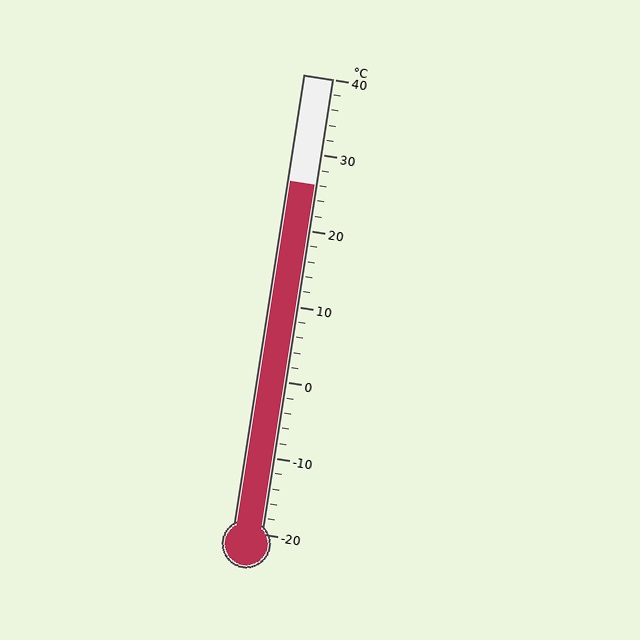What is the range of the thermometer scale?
The thermometer scale ranges from -20°C to 40°C.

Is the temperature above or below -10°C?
The temperature is above -10°C.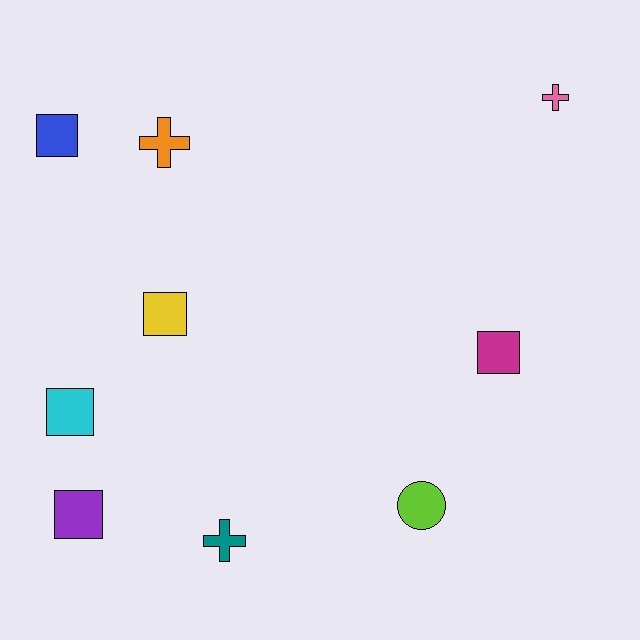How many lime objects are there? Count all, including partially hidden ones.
There is 1 lime object.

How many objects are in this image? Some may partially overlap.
There are 9 objects.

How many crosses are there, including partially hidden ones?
There are 3 crosses.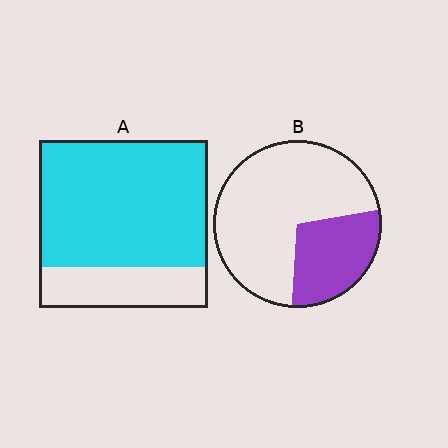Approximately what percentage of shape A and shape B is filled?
A is approximately 75% and B is approximately 30%.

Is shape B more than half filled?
No.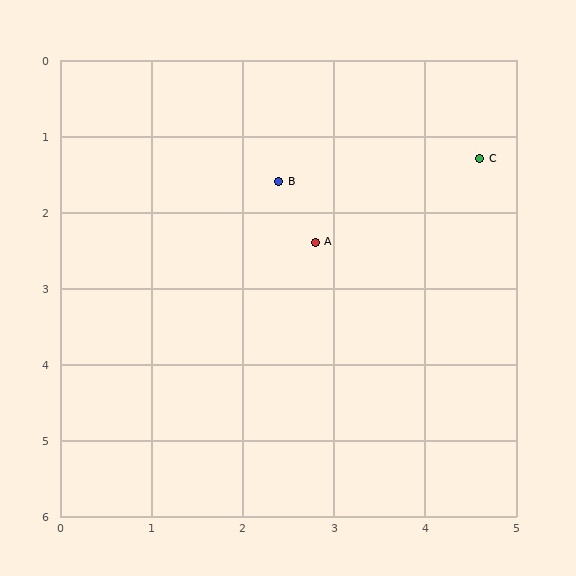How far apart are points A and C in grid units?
Points A and C are about 2.1 grid units apart.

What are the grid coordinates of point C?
Point C is at approximately (4.6, 1.3).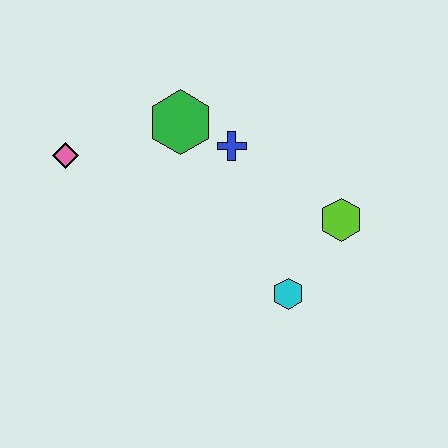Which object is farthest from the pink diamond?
The lime hexagon is farthest from the pink diamond.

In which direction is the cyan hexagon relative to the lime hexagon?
The cyan hexagon is below the lime hexagon.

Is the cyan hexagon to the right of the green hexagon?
Yes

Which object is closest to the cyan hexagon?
The lime hexagon is closest to the cyan hexagon.